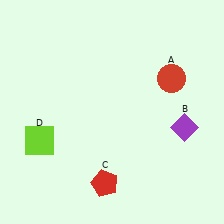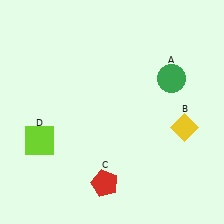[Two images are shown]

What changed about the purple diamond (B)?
In Image 1, B is purple. In Image 2, it changed to yellow.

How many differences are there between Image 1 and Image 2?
There are 2 differences between the two images.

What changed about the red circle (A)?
In Image 1, A is red. In Image 2, it changed to green.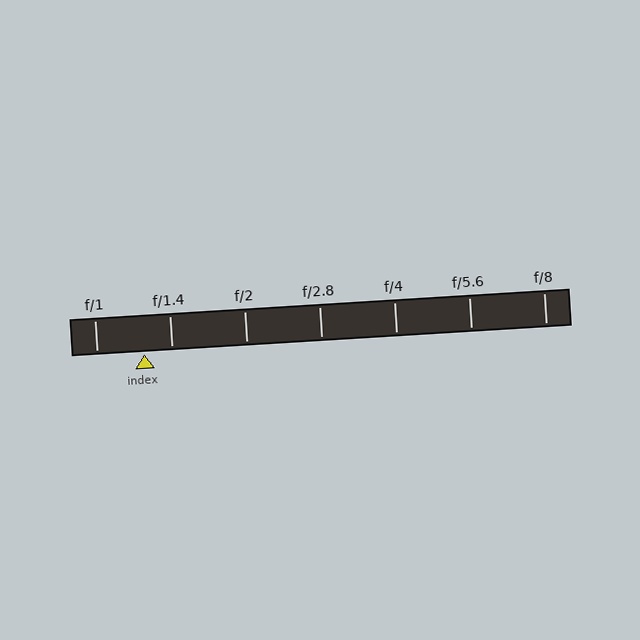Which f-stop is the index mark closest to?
The index mark is closest to f/1.4.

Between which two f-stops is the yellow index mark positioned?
The index mark is between f/1 and f/1.4.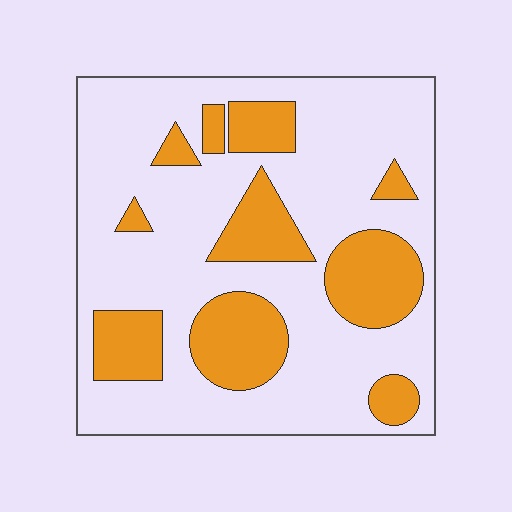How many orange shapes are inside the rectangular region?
10.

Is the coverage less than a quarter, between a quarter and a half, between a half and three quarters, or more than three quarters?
Between a quarter and a half.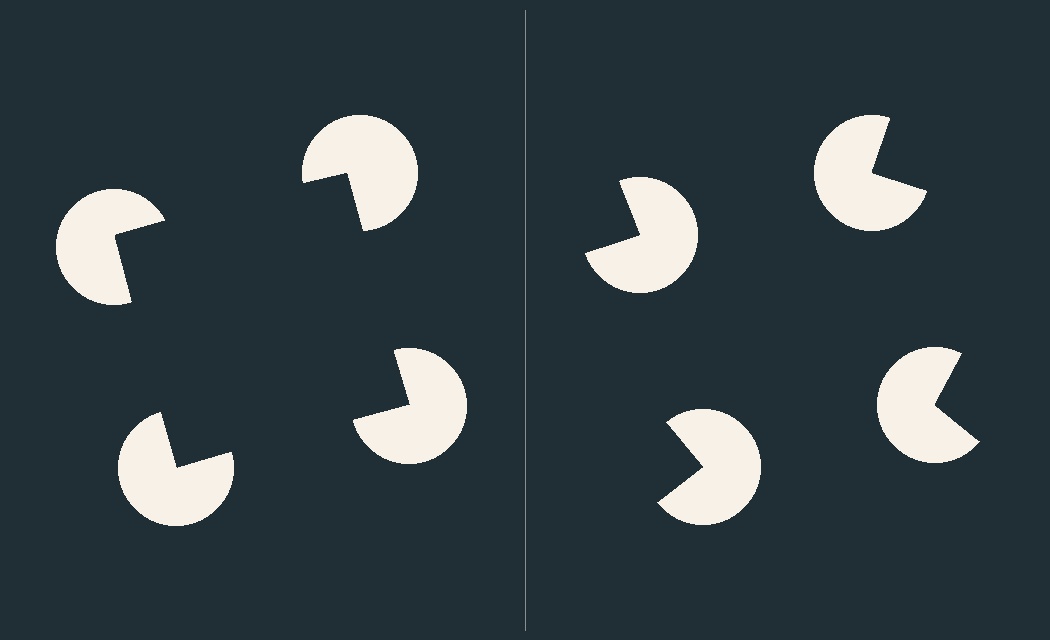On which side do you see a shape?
An illusory square appears on the left side. On the right side the wedge cuts are rotated, so no coherent shape forms.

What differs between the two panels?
The pac-man discs are positioned identically on both sides; only the wedge orientations differ. On the left they align to a square; on the right they are misaligned.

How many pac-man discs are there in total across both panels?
8 — 4 on each side.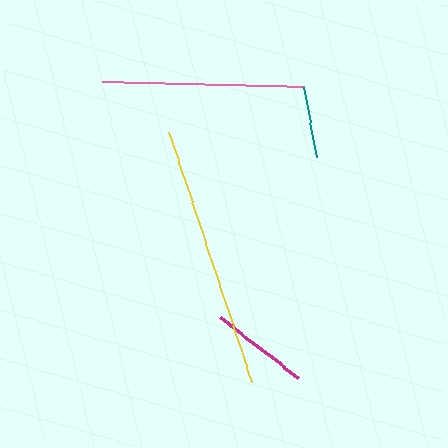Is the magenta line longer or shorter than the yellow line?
The yellow line is longer than the magenta line.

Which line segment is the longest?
The yellow line is the longest at approximately 264 pixels.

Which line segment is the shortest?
The teal line is the shortest at approximately 72 pixels.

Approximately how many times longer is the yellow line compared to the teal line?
The yellow line is approximately 3.7 times the length of the teal line.